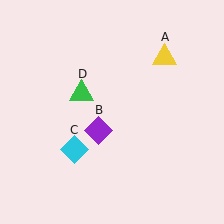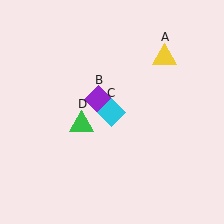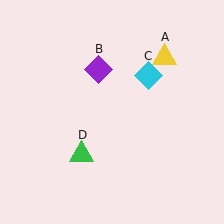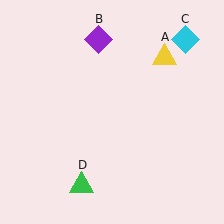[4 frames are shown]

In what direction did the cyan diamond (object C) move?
The cyan diamond (object C) moved up and to the right.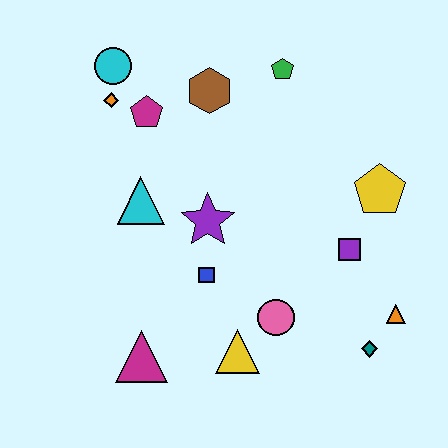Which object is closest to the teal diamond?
The orange triangle is closest to the teal diamond.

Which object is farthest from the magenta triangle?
The green pentagon is farthest from the magenta triangle.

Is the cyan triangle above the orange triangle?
Yes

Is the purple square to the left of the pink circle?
No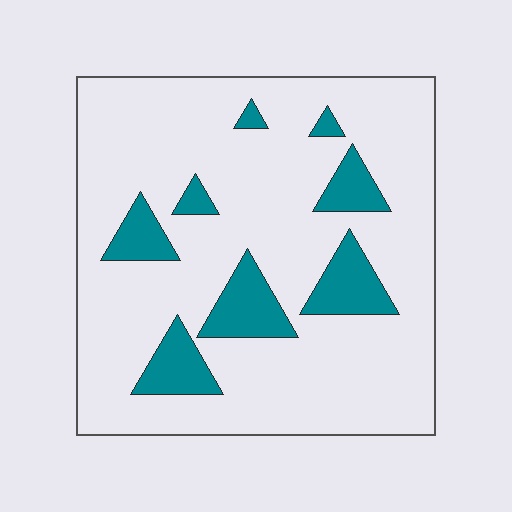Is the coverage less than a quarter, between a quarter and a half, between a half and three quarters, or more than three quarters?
Less than a quarter.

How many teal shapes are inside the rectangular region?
8.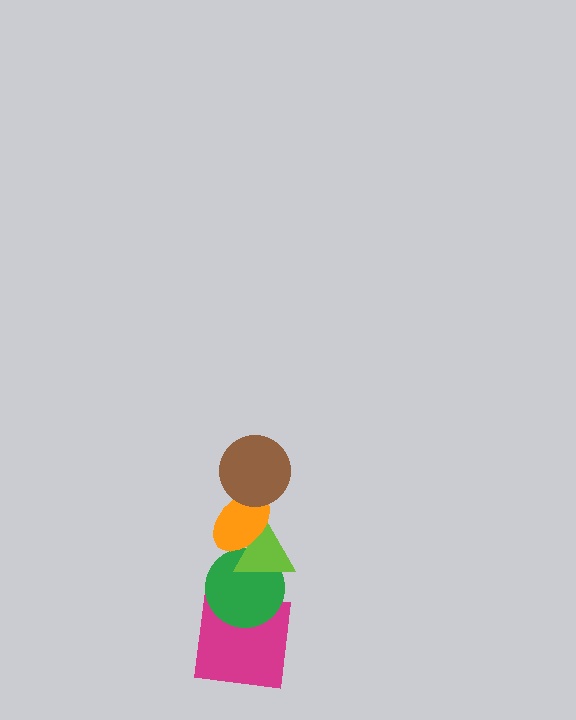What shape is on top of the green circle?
The lime triangle is on top of the green circle.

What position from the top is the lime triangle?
The lime triangle is 3rd from the top.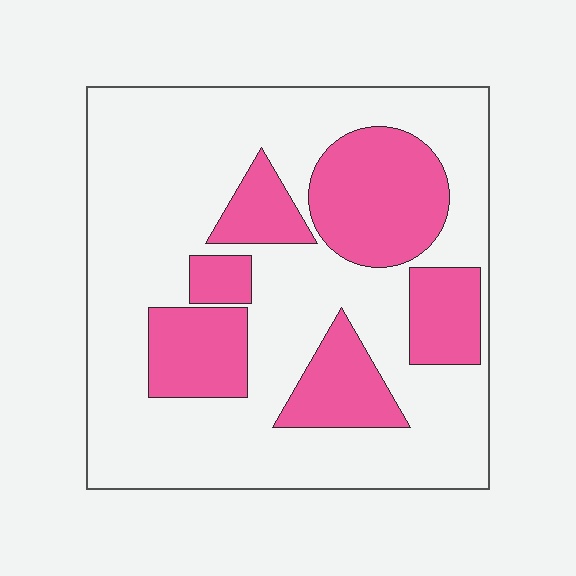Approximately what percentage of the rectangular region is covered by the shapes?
Approximately 30%.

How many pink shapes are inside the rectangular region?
6.